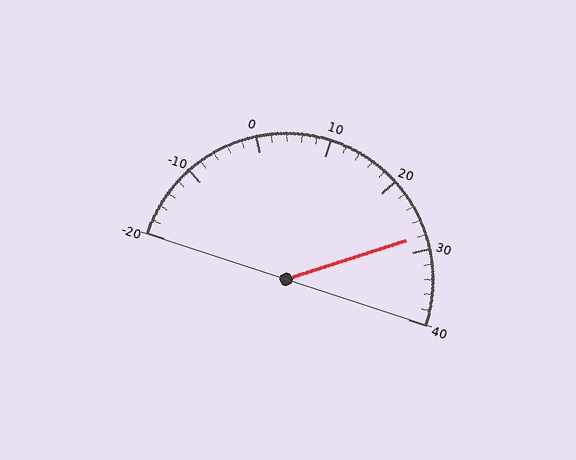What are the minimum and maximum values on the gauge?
The gauge ranges from -20 to 40.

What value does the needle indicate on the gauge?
The needle indicates approximately 28.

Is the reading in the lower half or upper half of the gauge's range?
The reading is in the upper half of the range (-20 to 40).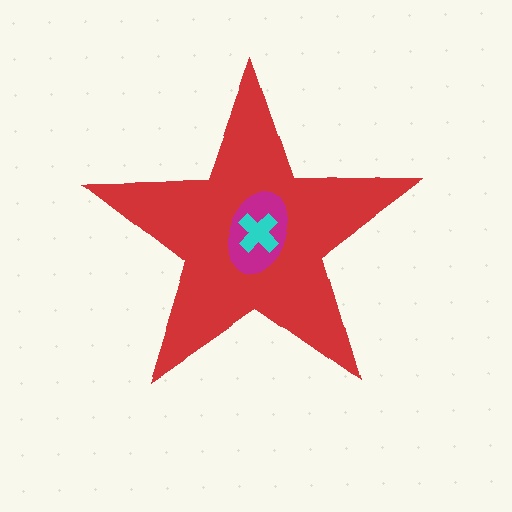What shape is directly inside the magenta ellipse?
The cyan cross.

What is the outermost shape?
The red star.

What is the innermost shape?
The cyan cross.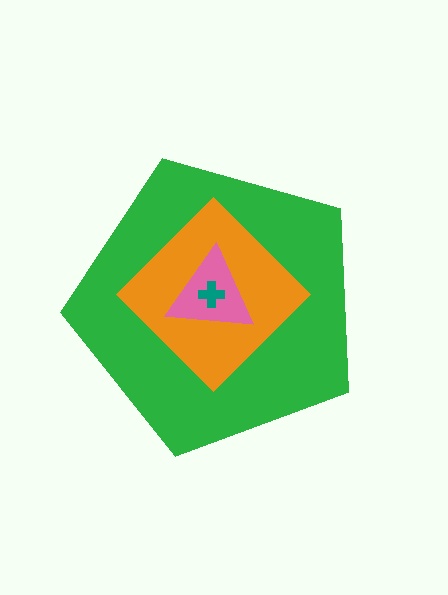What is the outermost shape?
The green pentagon.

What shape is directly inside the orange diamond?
The pink triangle.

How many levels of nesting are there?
4.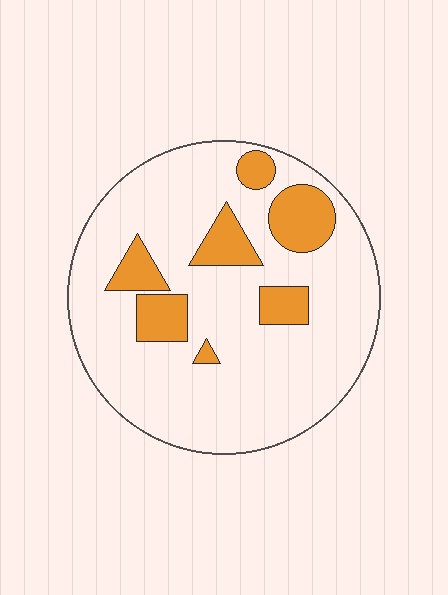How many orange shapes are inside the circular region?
7.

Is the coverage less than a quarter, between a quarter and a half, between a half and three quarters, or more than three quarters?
Less than a quarter.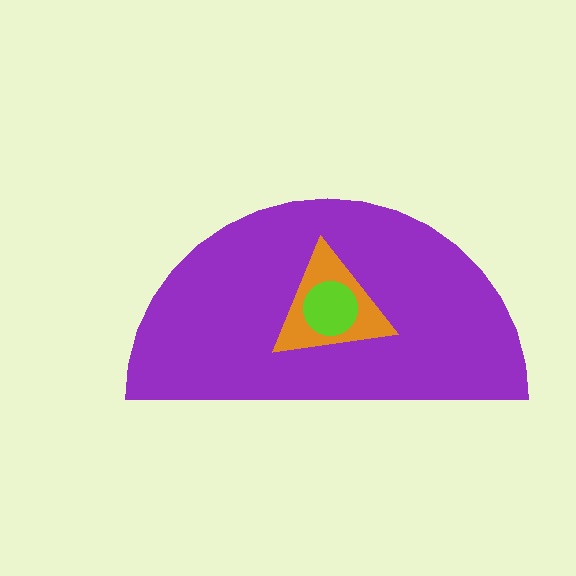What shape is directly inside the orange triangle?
The lime circle.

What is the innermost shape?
The lime circle.